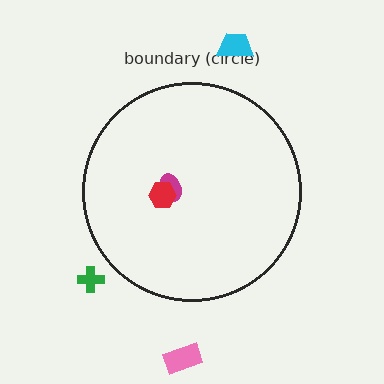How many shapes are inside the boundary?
2 inside, 3 outside.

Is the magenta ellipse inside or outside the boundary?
Inside.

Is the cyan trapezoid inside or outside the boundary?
Outside.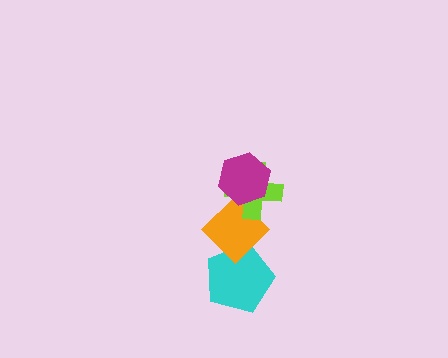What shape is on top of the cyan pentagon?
The orange diamond is on top of the cyan pentagon.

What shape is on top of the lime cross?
The magenta hexagon is on top of the lime cross.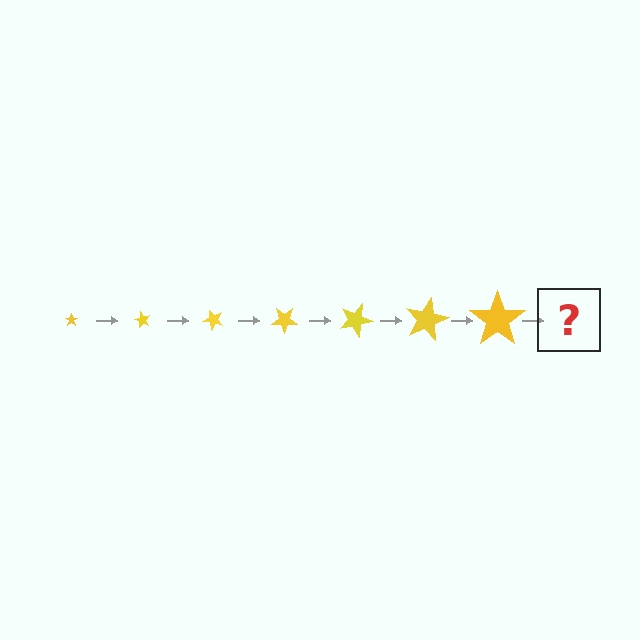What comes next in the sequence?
The next element should be a star, larger than the previous one and rotated 420 degrees from the start.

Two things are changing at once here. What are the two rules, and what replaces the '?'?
The two rules are that the star grows larger each step and it rotates 60 degrees each step. The '?' should be a star, larger than the previous one and rotated 420 degrees from the start.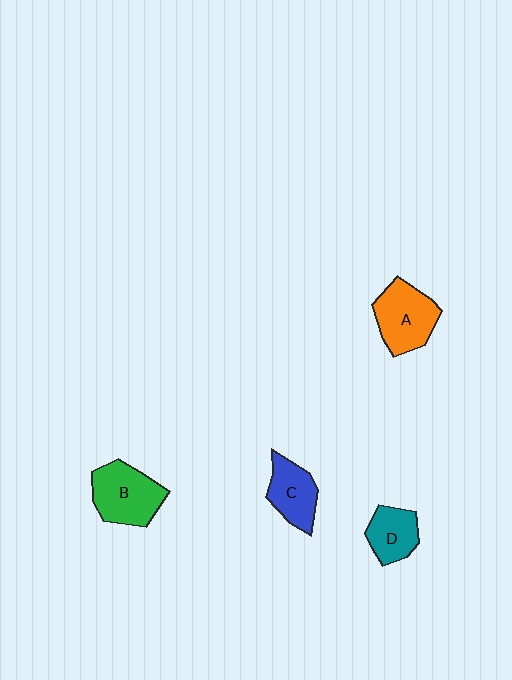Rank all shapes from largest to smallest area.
From largest to smallest: B (green), A (orange), C (blue), D (teal).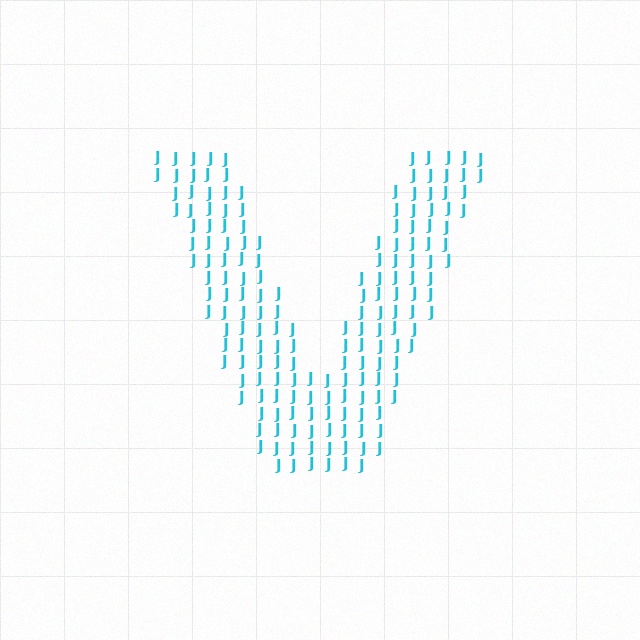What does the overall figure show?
The overall figure shows the letter V.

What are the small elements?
The small elements are letter J's.